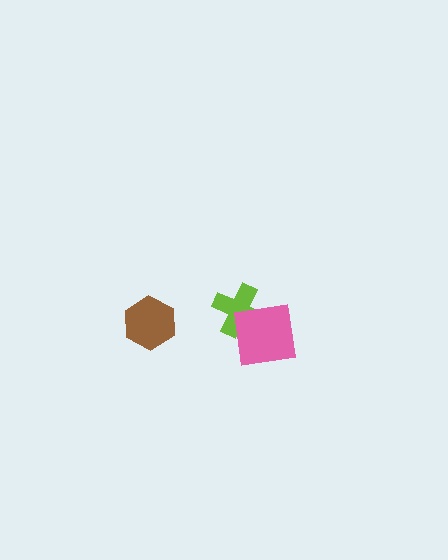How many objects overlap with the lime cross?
1 object overlaps with the lime cross.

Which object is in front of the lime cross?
The pink square is in front of the lime cross.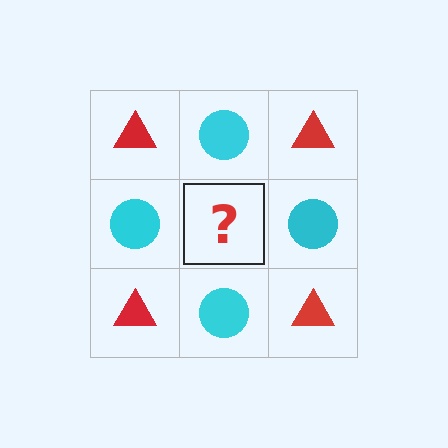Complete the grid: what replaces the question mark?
The question mark should be replaced with a red triangle.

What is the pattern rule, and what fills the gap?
The rule is that it alternates red triangle and cyan circle in a checkerboard pattern. The gap should be filled with a red triangle.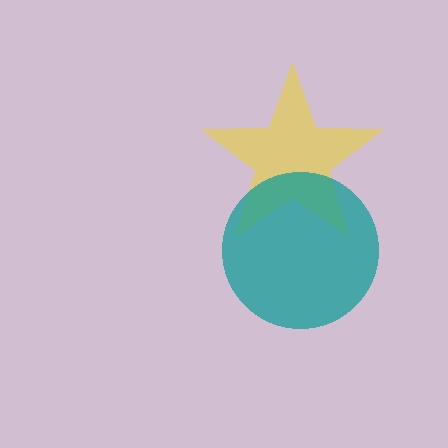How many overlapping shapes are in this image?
There are 2 overlapping shapes in the image.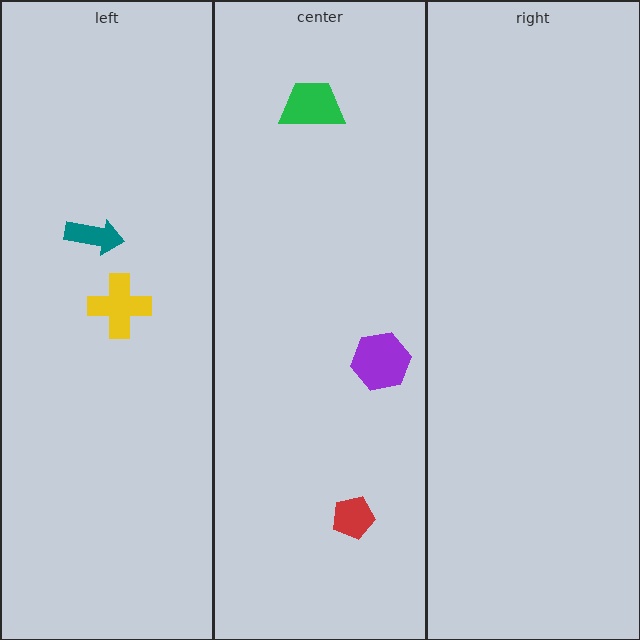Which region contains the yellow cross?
The left region.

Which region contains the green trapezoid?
The center region.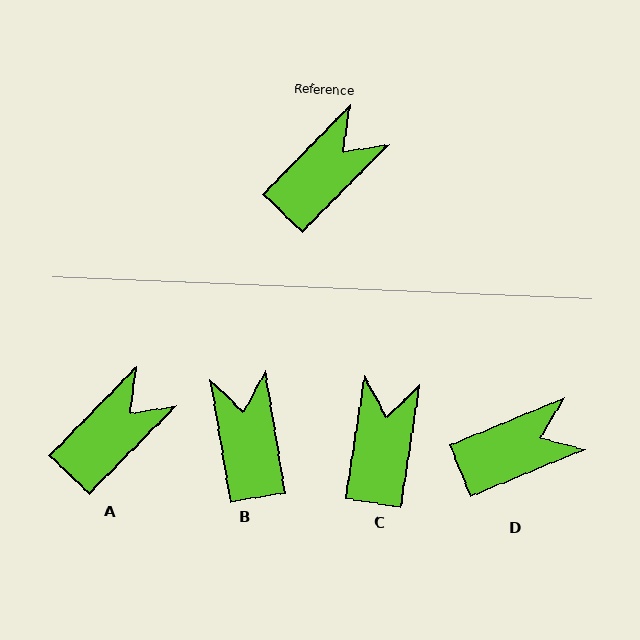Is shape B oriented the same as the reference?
No, it is off by about 54 degrees.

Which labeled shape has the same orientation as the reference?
A.